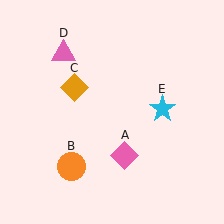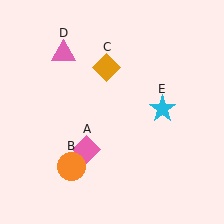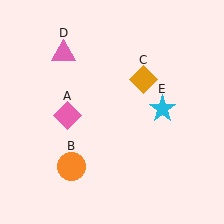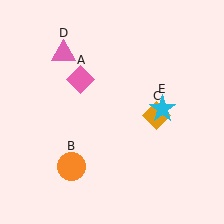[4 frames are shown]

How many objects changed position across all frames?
2 objects changed position: pink diamond (object A), orange diamond (object C).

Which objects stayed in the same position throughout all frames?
Orange circle (object B) and pink triangle (object D) and cyan star (object E) remained stationary.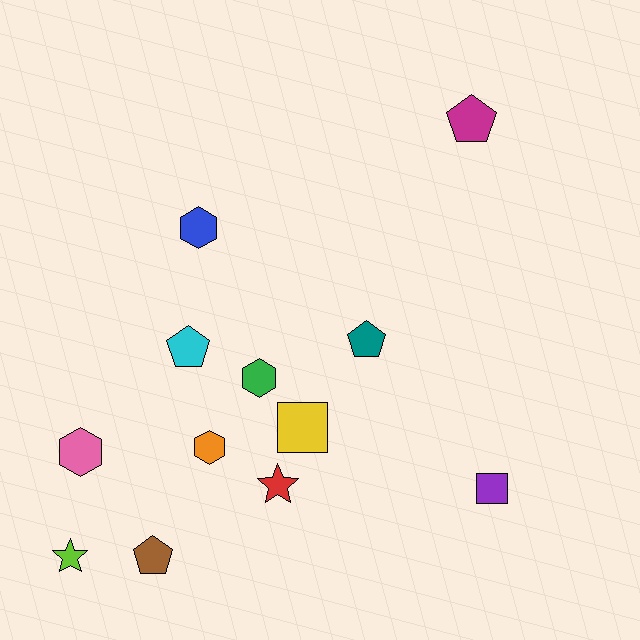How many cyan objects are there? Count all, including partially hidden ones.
There is 1 cyan object.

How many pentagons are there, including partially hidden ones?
There are 4 pentagons.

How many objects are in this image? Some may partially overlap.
There are 12 objects.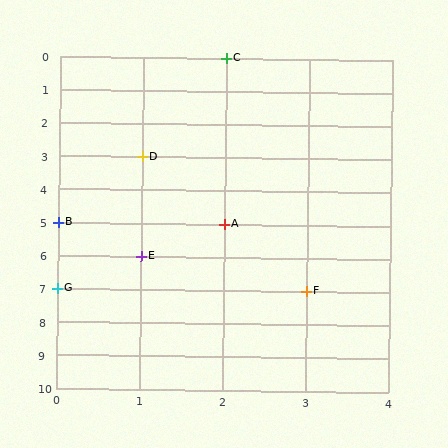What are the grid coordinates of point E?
Point E is at grid coordinates (1, 6).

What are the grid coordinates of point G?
Point G is at grid coordinates (0, 7).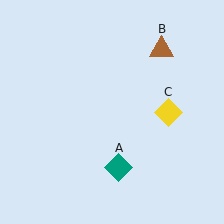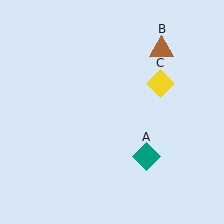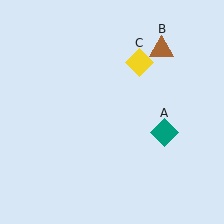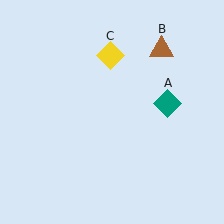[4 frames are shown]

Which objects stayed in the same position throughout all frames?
Brown triangle (object B) remained stationary.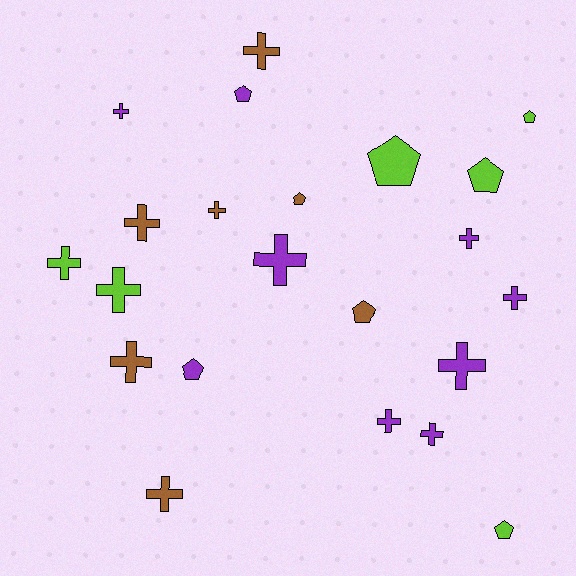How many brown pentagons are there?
There are 2 brown pentagons.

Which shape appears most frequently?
Cross, with 14 objects.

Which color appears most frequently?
Purple, with 9 objects.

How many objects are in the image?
There are 22 objects.